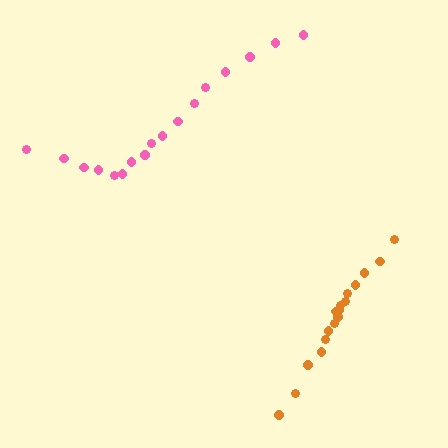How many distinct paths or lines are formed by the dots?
There are 2 distinct paths.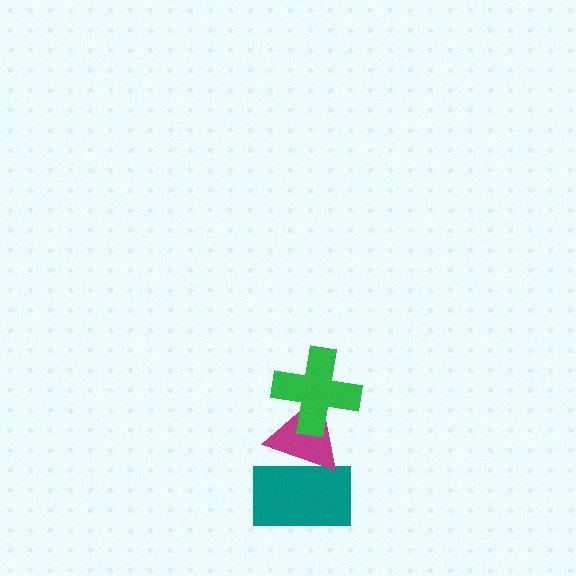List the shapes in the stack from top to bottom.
From top to bottom: the green cross, the magenta triangle, the teal rectangle.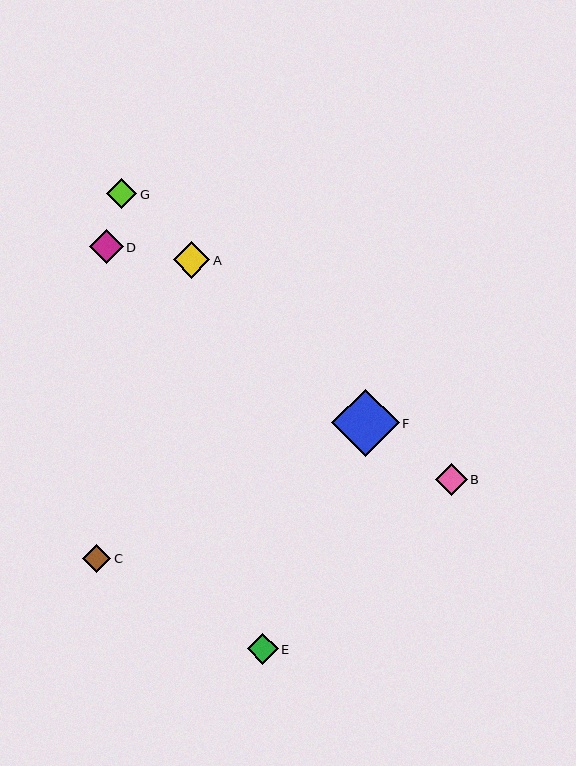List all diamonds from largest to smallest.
From largest to smallest: F, A, D, B, E, G, C.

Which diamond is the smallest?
Diamond C is the smallest with a size of approximately 28 pixels.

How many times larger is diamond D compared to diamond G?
Diamond D is approximately 1.1 times the size of diamond G.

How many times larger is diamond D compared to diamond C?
Diamond D is approximately 1.2 times the size of diamond C.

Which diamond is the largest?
Diamond F is the largest with a size of approximately 67 pixels.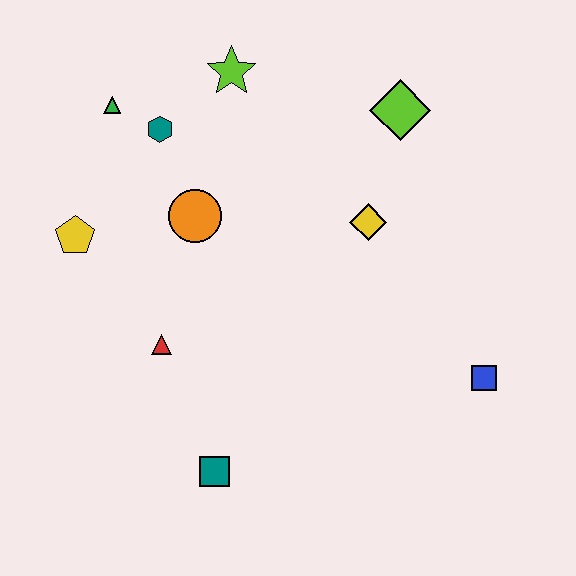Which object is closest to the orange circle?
The teal hexagon is closest to the orange circle.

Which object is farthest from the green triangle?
The blue square is farthest from the green triangle.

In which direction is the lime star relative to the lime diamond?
The lime star is to the left of the lime diamond.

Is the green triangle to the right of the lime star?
No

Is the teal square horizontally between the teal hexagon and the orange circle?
No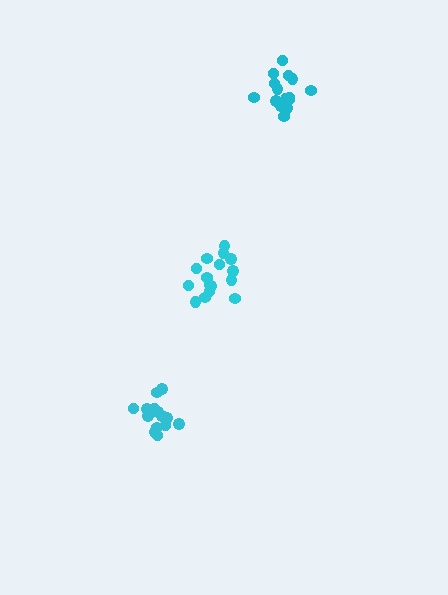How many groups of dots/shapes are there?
There are 3 groups.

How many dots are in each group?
Group 1: 15 dots, Group 2: 16 dots, Group 3: 14 dots (45 total).